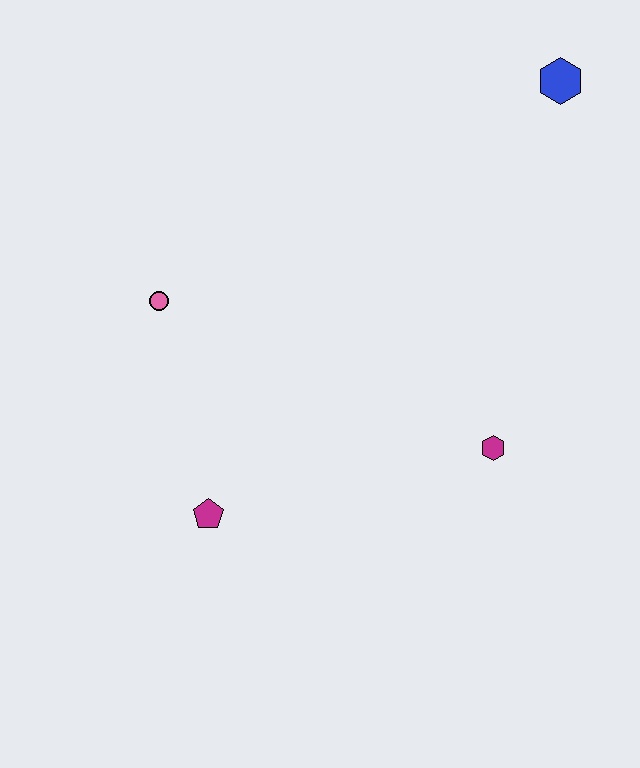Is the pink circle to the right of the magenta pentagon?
No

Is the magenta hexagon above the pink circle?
No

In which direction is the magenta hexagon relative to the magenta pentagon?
The magenta hexagon is to the right of the magenta pentagon.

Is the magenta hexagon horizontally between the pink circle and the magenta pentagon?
No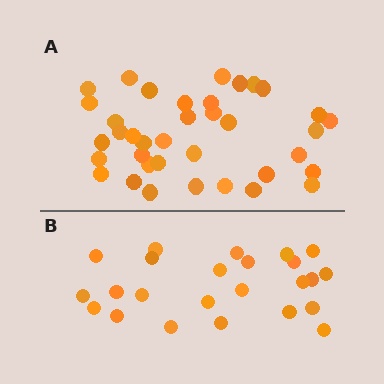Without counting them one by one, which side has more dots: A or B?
Region A (the top region) has more dots.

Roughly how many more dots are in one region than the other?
Region A has approximately 15 more dots than region B.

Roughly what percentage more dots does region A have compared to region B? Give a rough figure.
About 55% more.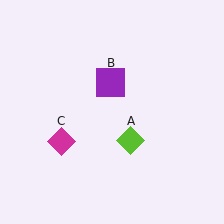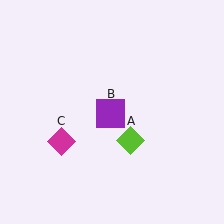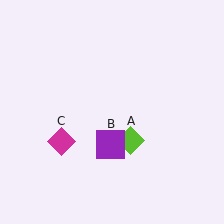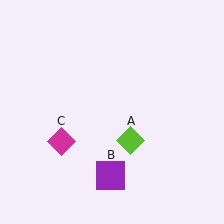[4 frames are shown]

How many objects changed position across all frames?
1 object changed position: purple square (object B).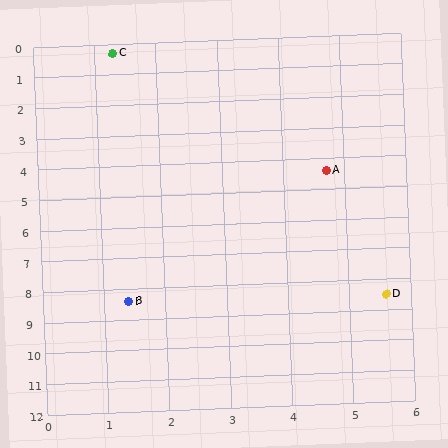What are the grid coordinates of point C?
Point C is at approximately (1.3, 0.3).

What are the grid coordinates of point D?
Point D is at approximately (5.6, 8.5).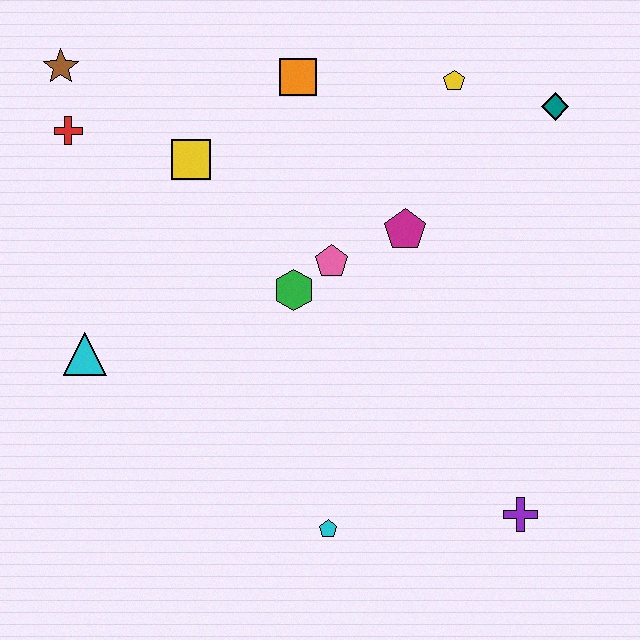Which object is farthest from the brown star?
The purple cross is farthest from the brown star.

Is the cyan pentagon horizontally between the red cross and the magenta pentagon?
Yes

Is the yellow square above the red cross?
No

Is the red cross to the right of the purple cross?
No